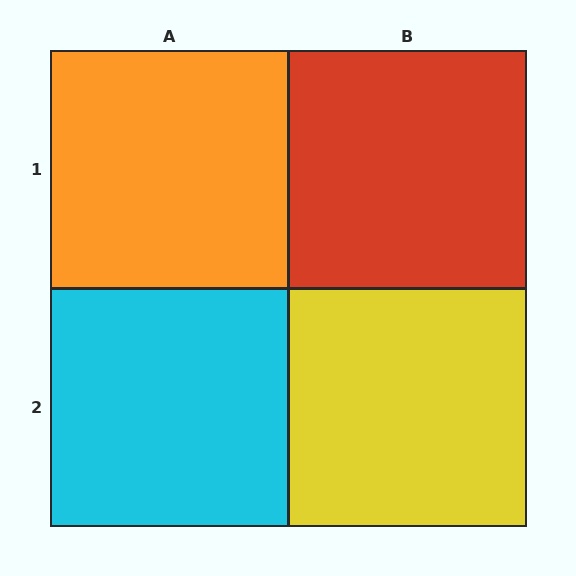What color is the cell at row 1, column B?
Red.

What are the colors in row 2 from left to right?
Cyan, yellow.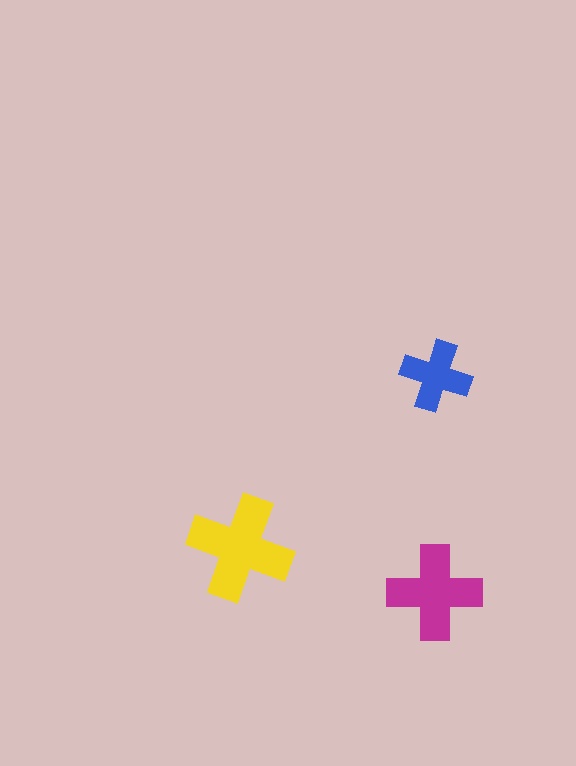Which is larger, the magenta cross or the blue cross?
The magenta one.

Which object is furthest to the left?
The yellow cross is leftmost.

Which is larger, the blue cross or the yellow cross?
The yellow one.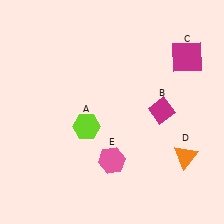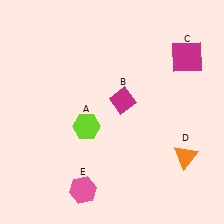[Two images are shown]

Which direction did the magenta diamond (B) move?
The magenta diamond (B) moved left.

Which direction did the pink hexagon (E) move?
The pink hexagon (E) moved down.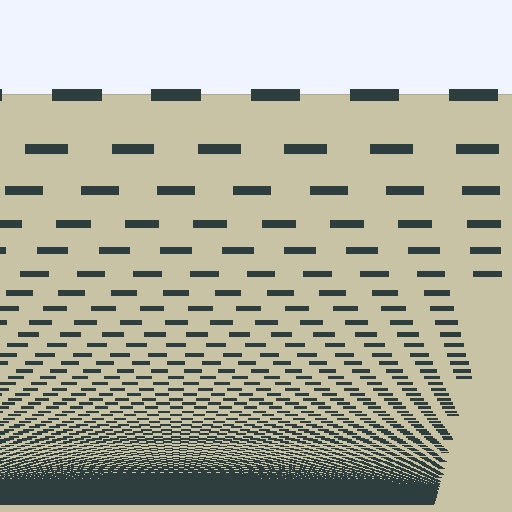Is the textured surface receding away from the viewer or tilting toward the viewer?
The surface appears to tilt toward the viewer. Texture elements get larger and sparser toward the top.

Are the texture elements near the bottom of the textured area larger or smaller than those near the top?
Smaller. The gradient is inverted — elements near the bottom are smaller and denser.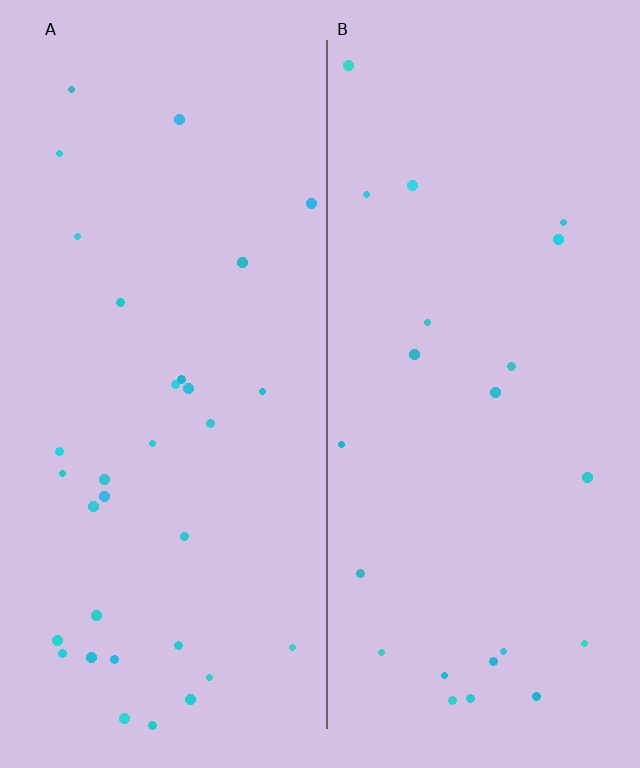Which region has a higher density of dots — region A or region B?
A (the left).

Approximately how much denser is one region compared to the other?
Approximately 1.4× — region A over region B.